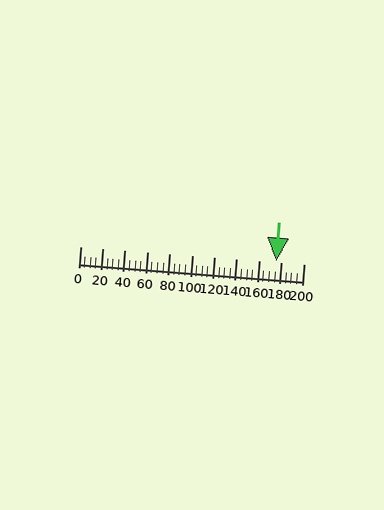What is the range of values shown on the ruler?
The ruler shows values from 0 to 200.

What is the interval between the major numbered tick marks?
The major tick marks are spaced 20 units apart.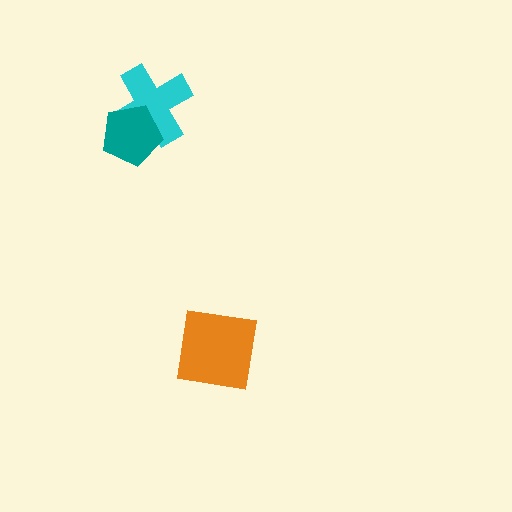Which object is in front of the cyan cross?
The teal pentagon is in front of the cyan cross.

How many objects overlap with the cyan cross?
1 object overlaps with the cyan cross.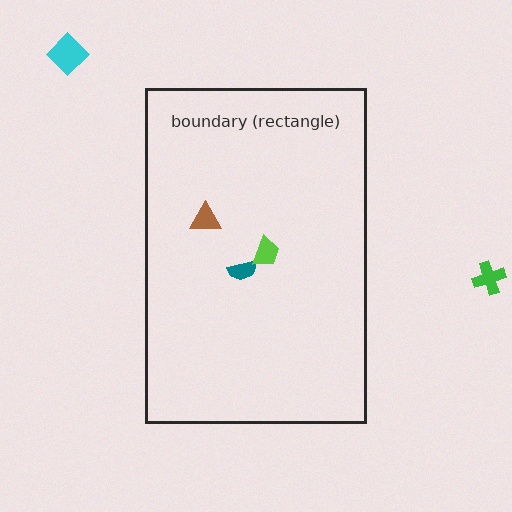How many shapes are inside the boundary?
3 inside, 2 outside.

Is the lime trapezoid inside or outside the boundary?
Inside.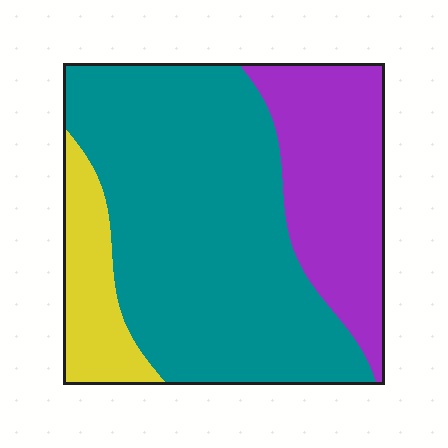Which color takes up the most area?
Teal, at roughly 60%.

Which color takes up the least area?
Yellow, at roughly 15%.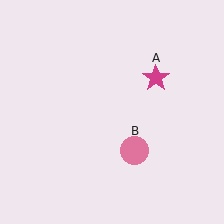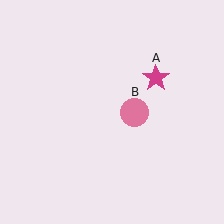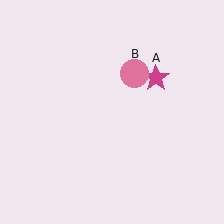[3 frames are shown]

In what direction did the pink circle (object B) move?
The pink circle (object B) moved up.